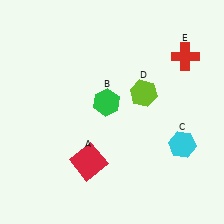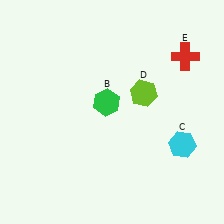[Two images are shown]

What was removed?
The red square (A) was removed in Image 2.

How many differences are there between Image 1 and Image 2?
There is 1 difference between the two images.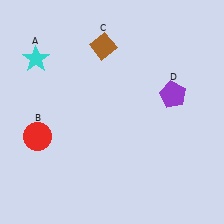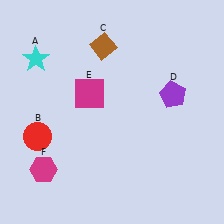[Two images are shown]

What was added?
A magenta square (E), a magenta hexagon (F) were added in Image 2.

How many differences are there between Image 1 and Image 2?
There are 2 differences between the two images.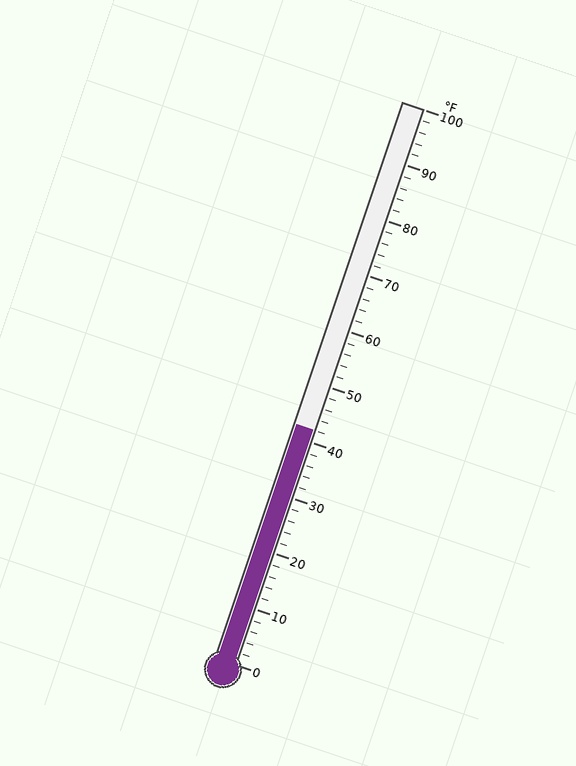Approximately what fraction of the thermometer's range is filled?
The thermometer is filled to approximately 40% of its range.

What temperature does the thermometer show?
The thermometer shows approximately 42°F.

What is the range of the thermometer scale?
The thermometer scale ranges from 0°F to 100°F.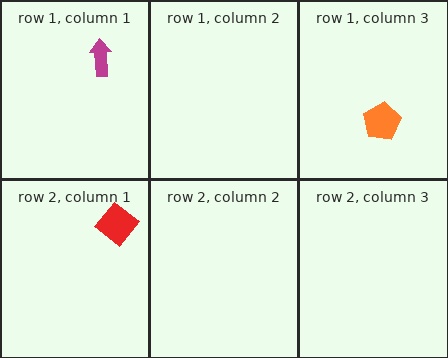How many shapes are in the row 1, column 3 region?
1.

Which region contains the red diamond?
The row 2, column 1 region.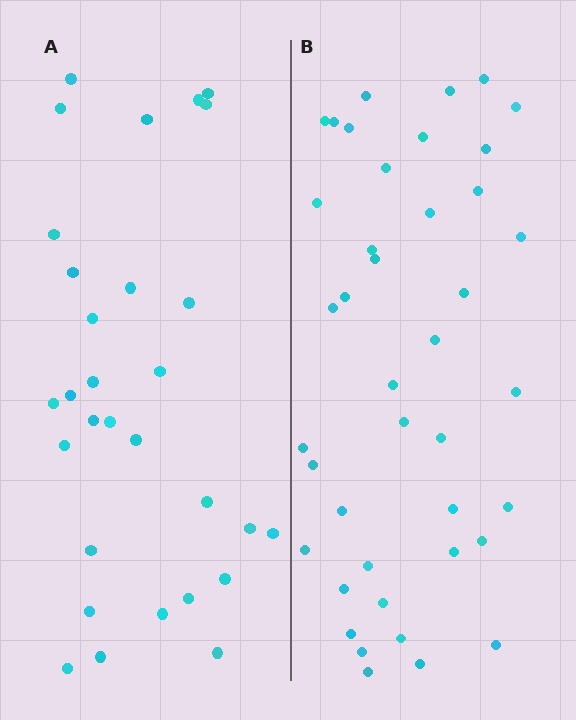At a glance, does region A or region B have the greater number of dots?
Region B (the right region) has more dots.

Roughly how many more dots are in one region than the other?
Region B has roughly 12 or so more dots than region A.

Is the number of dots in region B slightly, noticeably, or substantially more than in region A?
Region B has noticeably more, but not dramatically so. The ratio is roughly 1.4 to 1.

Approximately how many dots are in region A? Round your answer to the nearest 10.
About 30 dots.